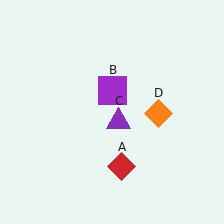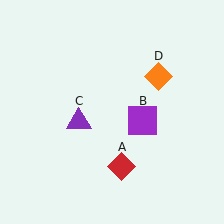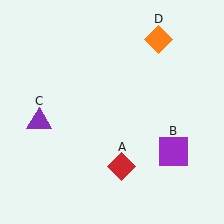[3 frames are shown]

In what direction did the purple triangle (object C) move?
The purple triangle (object C) moved left.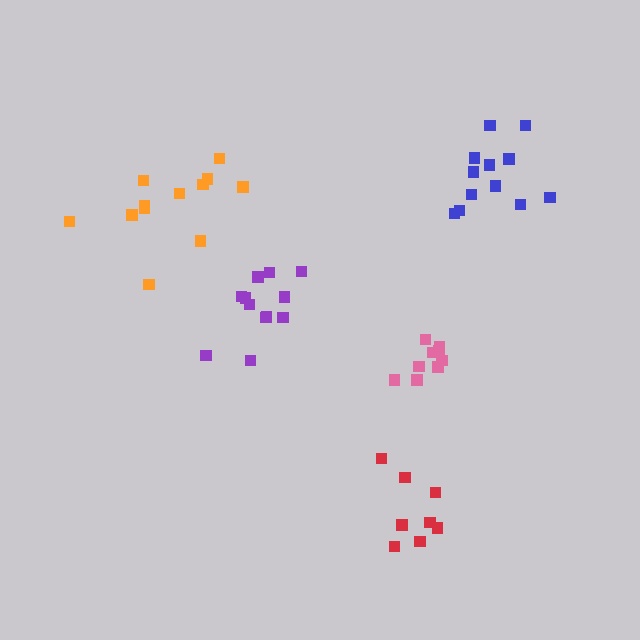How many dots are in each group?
Group 1: 8 dots, Group 2: 12 dots, Group 3: 12 dots, Group 4: 12 dots, Group 5: 9 dots (53 total).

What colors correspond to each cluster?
The clusters are colored: red, blue, purple, orange, pink.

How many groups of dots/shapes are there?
There are 5 groups.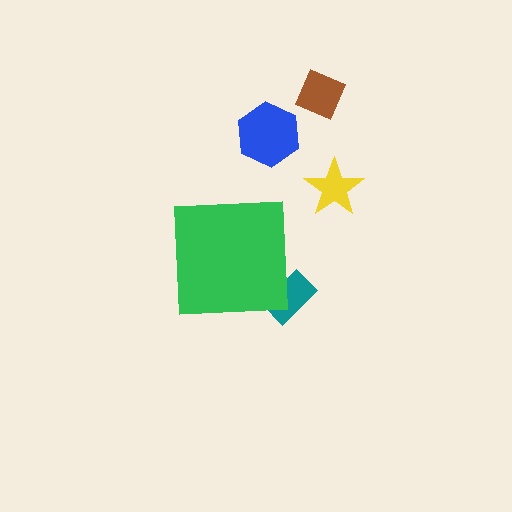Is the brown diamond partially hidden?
No, the brown diamond is fully visible.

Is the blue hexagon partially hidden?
No, the blue hexagon is fully visible.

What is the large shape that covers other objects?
A green square.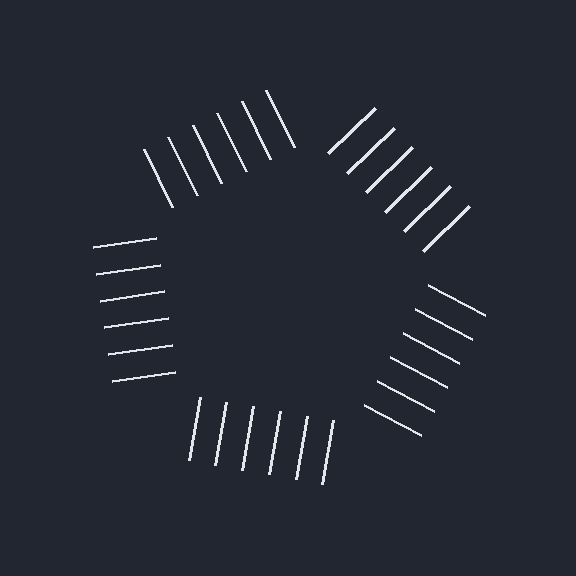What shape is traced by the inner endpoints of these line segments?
An illusory pentagon — the line segments terminate on its edges but no continuous stroke is drawn.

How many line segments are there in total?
30 — 6 along each of the 5 edges.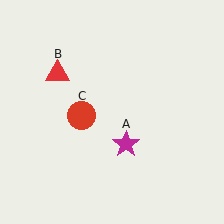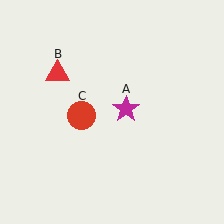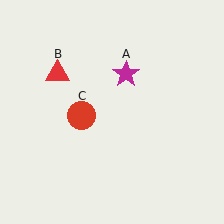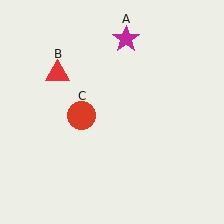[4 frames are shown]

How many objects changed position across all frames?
1 object changed position: magenta star (object A).